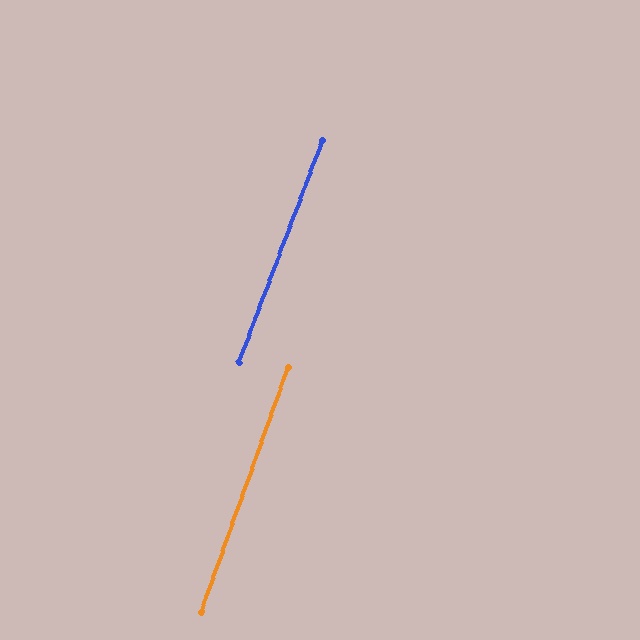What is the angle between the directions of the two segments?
Approximately 1 degree.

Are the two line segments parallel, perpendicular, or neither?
Parallel — their directions differ by only 0.8°.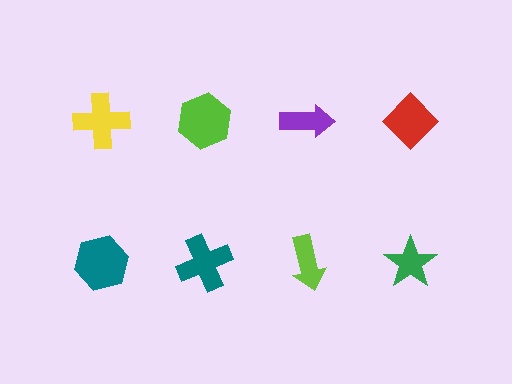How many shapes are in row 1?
4 shapes.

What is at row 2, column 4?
A green star.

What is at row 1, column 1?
A yellow cross.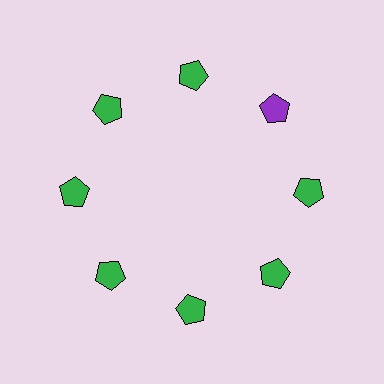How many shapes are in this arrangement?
There are 8 shapes arranged in a ring pattern.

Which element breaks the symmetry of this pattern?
The purple pentagon at roughly the 2 o'clock position breaks the symmetry. All other shapes are green pentagons.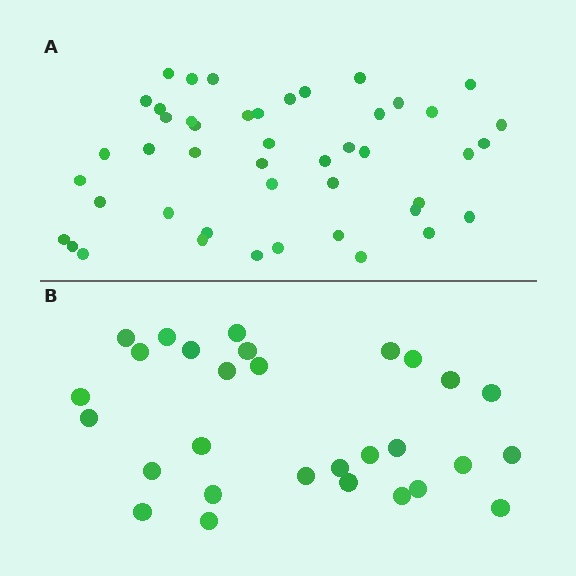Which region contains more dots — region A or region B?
Region A (the top region) has more dots.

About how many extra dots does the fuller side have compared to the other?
Region A has approximately 15 more dots than region B.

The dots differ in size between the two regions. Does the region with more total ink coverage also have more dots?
No. Region B has more total ink coverage because its dots are larger, but region A actually contains more individual dots. Total area can be misleading — the number of items is what matters here.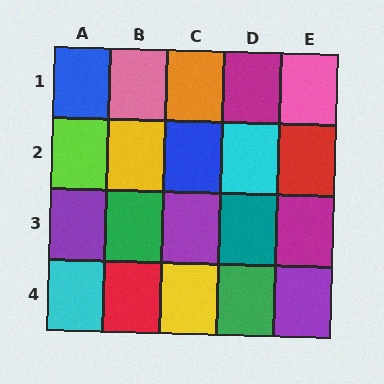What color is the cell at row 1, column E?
Pink.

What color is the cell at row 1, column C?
Orange.